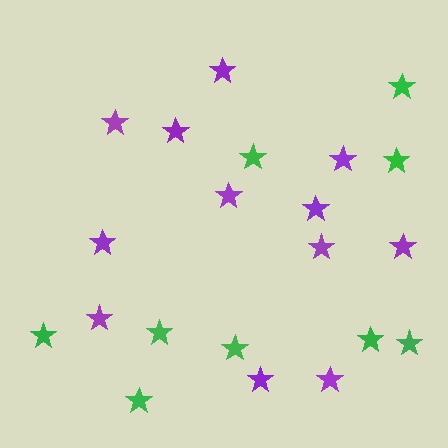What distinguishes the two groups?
There are 2 groups: one group of green stars (9) and one group of purple stars (12).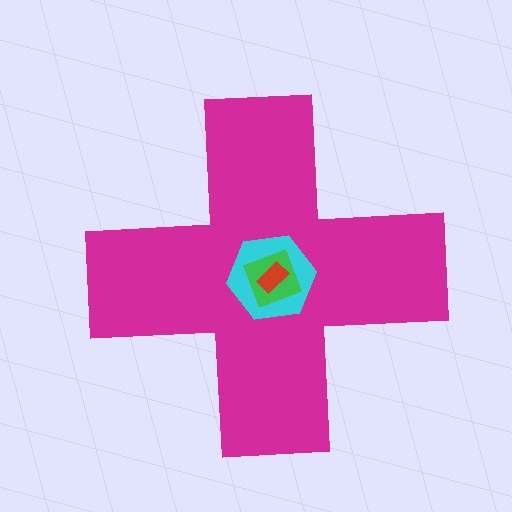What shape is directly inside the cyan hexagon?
The green square.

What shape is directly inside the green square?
The red rectangle.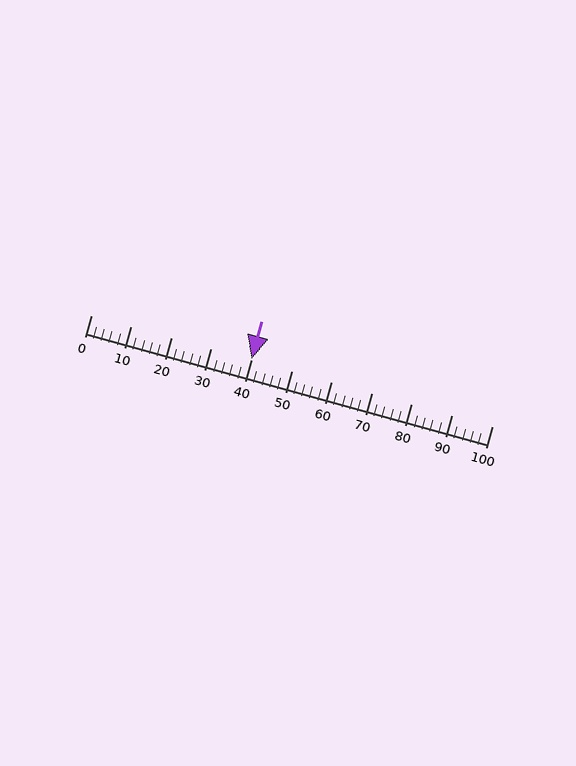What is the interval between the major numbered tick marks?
The major tick marks are spaced 10 units apart.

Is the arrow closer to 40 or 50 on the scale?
The arrow is closer to 40.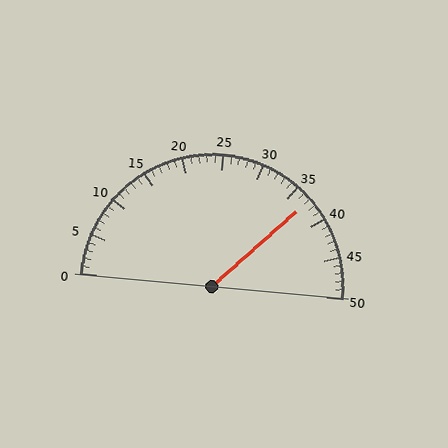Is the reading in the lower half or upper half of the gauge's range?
The reading is in the upper half of the range (0 to 50).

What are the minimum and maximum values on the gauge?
The gauge ranges from 0 to 50.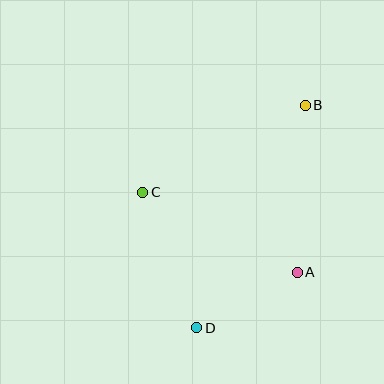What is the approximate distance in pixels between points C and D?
The distance between C and D is approximately 146 pixels.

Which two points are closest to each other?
Points A and D are closest to each other.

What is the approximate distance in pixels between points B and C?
The distance between B and C is approximately 184 pixels.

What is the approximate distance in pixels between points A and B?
The distance between A and B is approximately 167 pixels.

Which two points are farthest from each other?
Points B and D are farthest from each other.